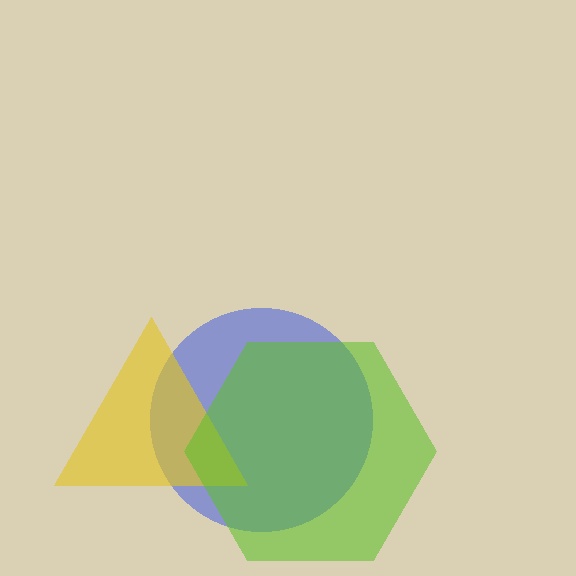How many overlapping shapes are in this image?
There are 3 overlapping shapes in the image.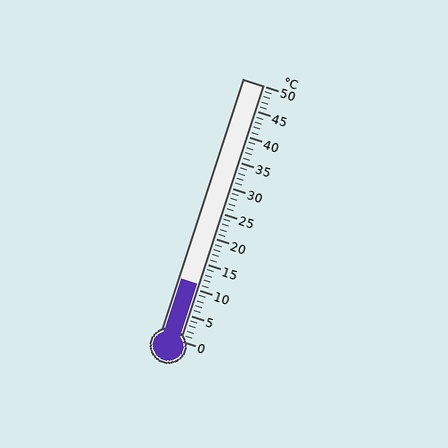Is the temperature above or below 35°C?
The temperature is below 35°C.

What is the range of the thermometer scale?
The thermometer scale ranges from 0°C to 50°C.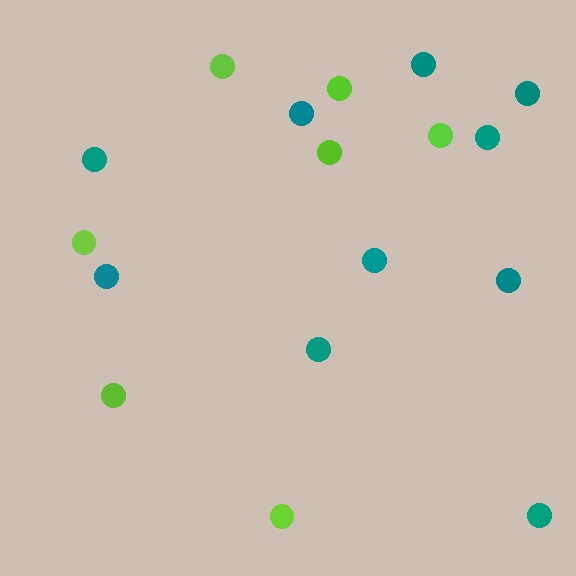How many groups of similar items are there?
There are 2 groups: one group of lime circles (7) and one group of teal circles (10).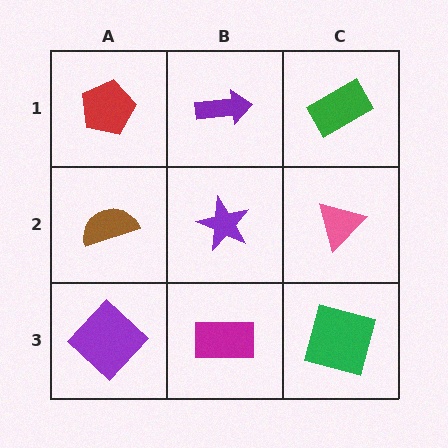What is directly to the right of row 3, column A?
A magenta rectangle.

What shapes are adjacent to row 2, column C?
A green rectangle (row 1, column C), a green square (row 3, column C), a purple star (row 2, column B).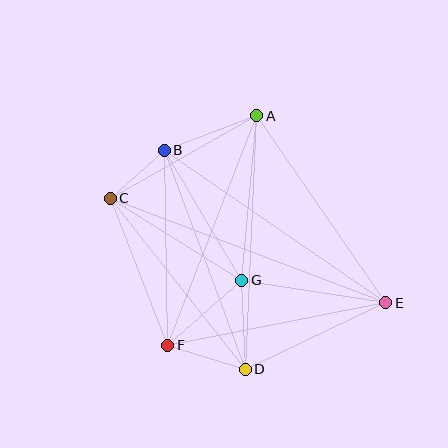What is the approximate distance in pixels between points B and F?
The distance between B and F is approximately 195 pixels.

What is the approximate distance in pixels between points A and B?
The distance between A and B is approximately 99 pixels.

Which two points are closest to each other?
Points B and C are closest to each other.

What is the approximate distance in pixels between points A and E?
The distance between A and E is approximately 227 pixels.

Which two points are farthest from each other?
Points C and E are farthest from each other.